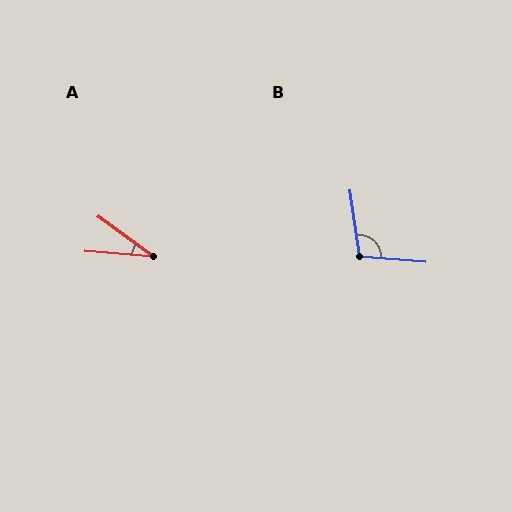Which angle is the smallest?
A, at approximately 32 degrees.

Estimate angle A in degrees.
Approximately 32 degrees.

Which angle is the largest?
B, at approximately 103 degrees.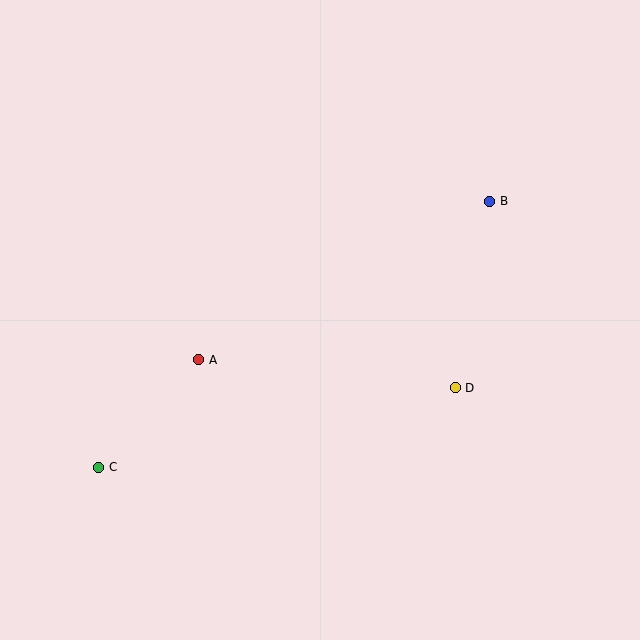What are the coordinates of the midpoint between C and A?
The midpoint between C and A is at (149, 414).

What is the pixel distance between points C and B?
The distance between C and B is 473 pixels.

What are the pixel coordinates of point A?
Point A is at (199, 360).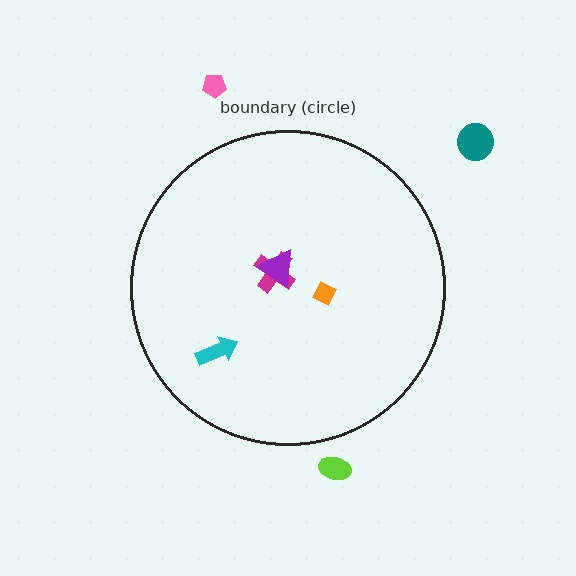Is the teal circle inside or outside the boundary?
Outside.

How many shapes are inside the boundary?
4 inside, 3 outside.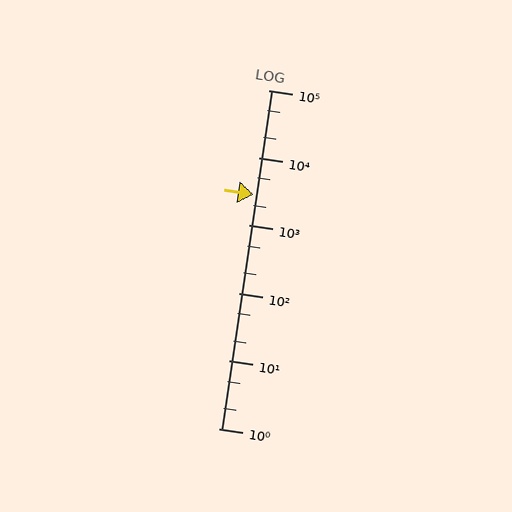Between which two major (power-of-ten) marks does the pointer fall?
The pointer is between 1000 and 10000.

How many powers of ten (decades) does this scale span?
The scale spans 5 decades, from 1 to 100000.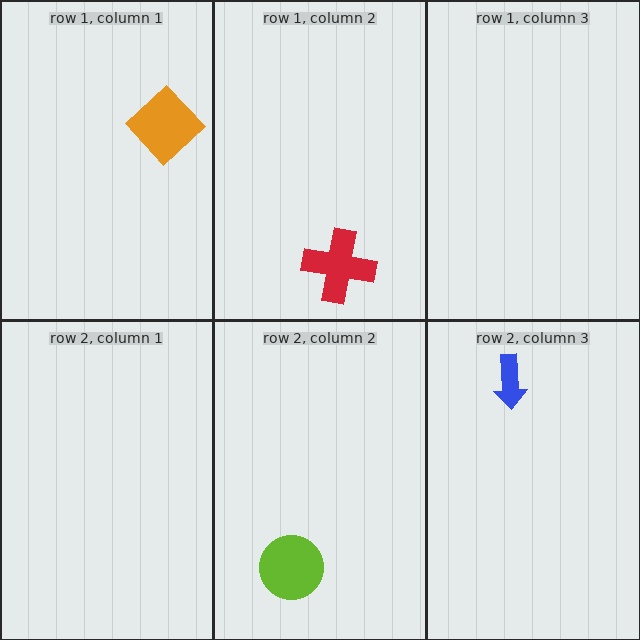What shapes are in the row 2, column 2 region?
The lime circle.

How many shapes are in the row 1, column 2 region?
1.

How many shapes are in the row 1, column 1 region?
1.